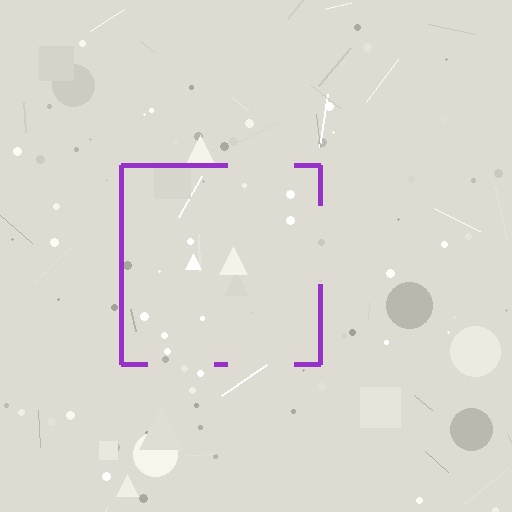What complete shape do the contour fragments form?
The contour fragments form a square.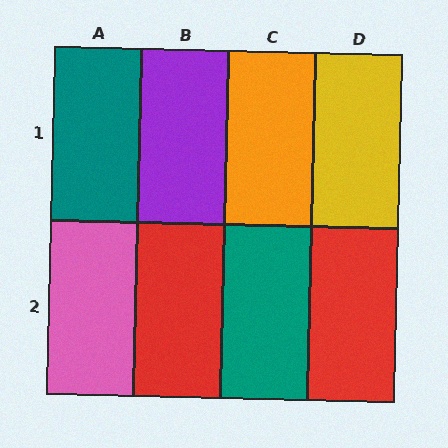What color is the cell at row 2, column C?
Teal.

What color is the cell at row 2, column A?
Pink.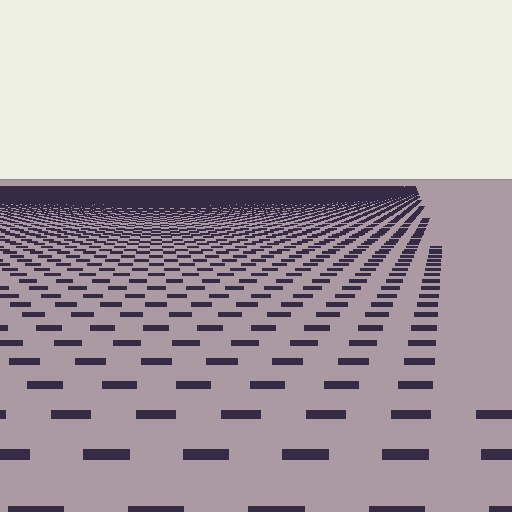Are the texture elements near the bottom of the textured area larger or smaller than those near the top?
Larger. Near the bottom, elements are closer to the viewer and appear at a bigger on-screen size.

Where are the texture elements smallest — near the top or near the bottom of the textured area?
Near the top.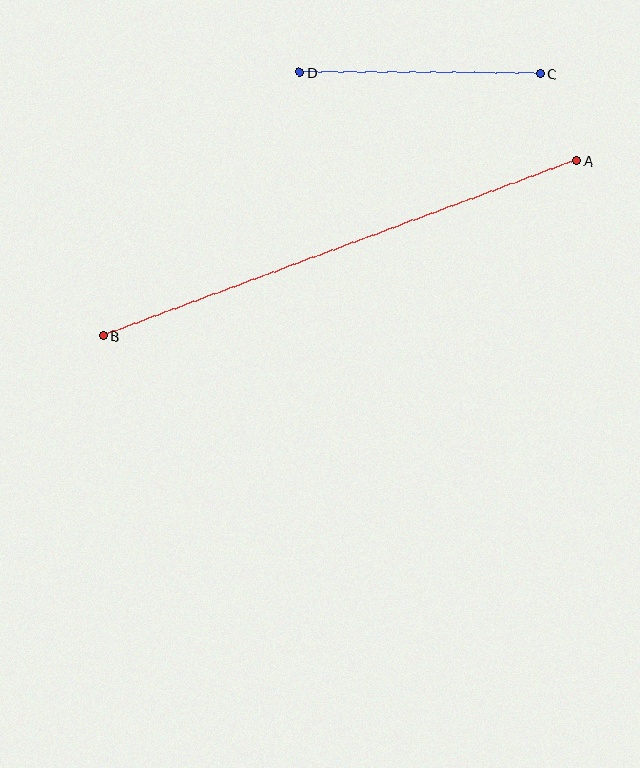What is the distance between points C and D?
The distance is approximately 241 pixels.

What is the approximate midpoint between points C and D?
The midpoint is at approximately (420, 73) pixels.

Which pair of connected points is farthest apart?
Points A and B are farthest apart.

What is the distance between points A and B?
The distance is approximately 504 pixels.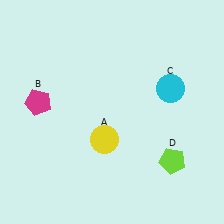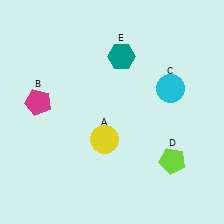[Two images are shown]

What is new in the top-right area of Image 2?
A teal hexagon (E) was added in the top-right area of Image 2.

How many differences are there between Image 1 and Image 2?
There is 1 difference between the two images.